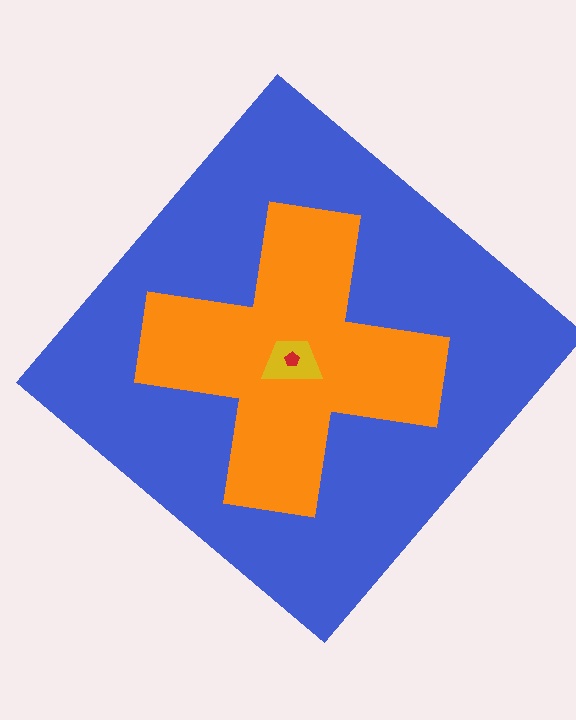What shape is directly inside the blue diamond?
The orange cross.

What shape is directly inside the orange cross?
The yellow trapezoid.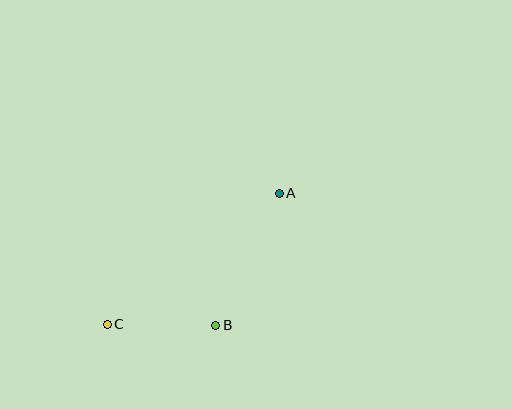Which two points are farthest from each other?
Points A and C are farthest from each other.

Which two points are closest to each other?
Points B and C are closest to each other.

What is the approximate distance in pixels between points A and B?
The distance between A and B is approximately 146 pixels.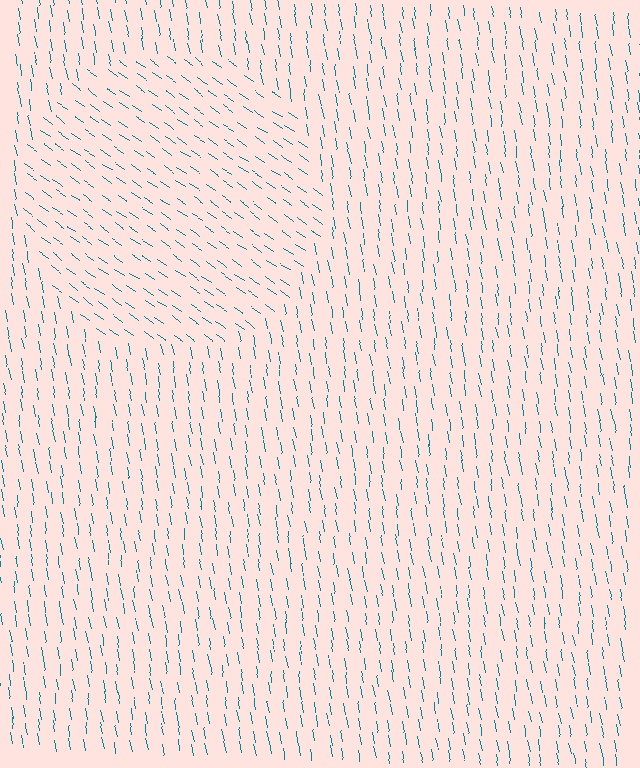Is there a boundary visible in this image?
Yes, there is a texture boundary formed by a change in line orientation.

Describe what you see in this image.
The image is filled with small teal line segments. A circle region in the image has lines oriented differently from the surrounding lines, creating a visible texture boundary.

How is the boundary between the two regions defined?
The boundary is defined purely by a change in line orientation (approximately 45 degrees difference). All lines are the same color and thickness.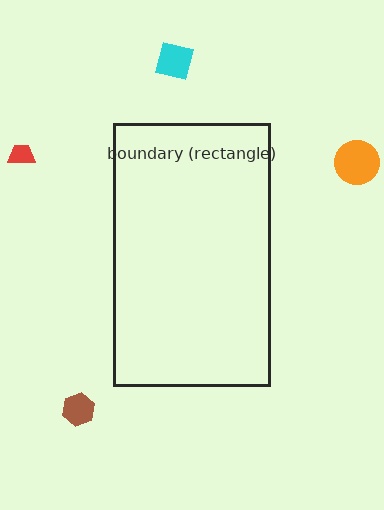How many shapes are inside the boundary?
0 inside, 4 outside.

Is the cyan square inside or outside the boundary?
Outside.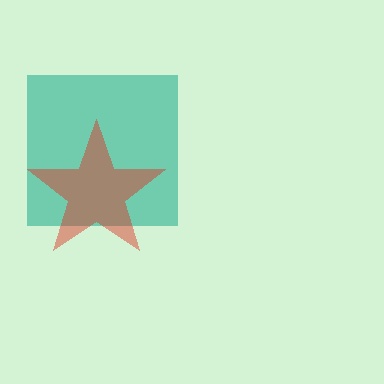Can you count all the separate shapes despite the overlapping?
Yes, there are 2 separate shapes.